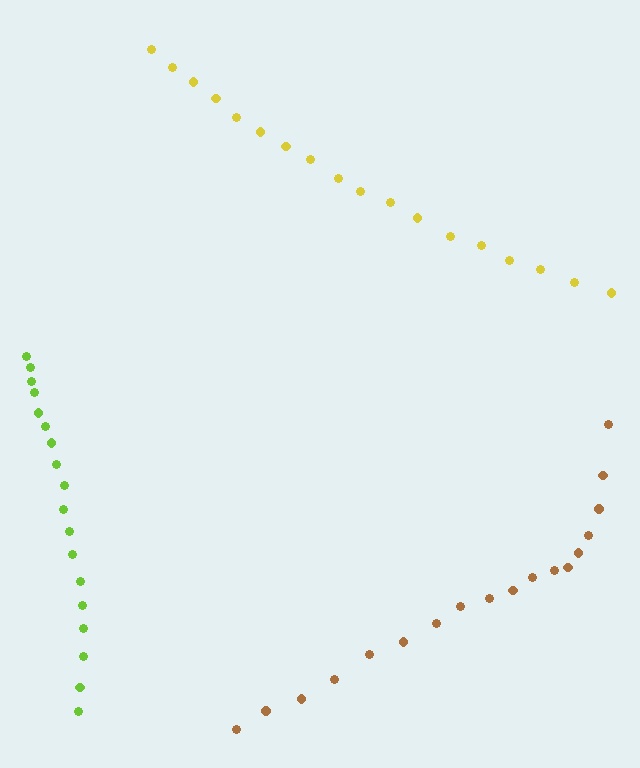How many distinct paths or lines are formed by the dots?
There are 3 distinct paths.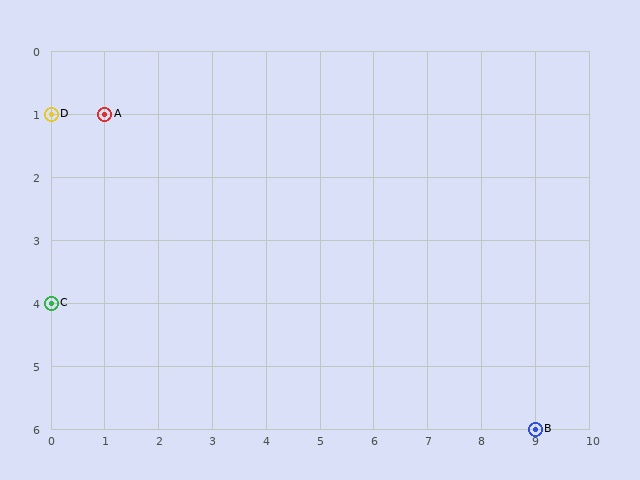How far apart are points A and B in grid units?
Points A and B are 8 columns and 5 rows apart (about 9.4 grid units diagonally).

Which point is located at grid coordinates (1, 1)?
Point A is at (1, 1).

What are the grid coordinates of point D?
Point D is at grid coordinates (0, 1).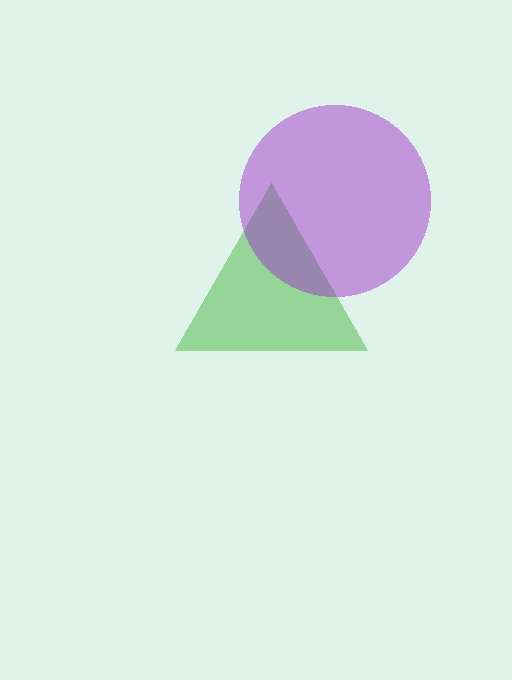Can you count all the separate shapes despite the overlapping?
Yes, there are 2 separate shapes.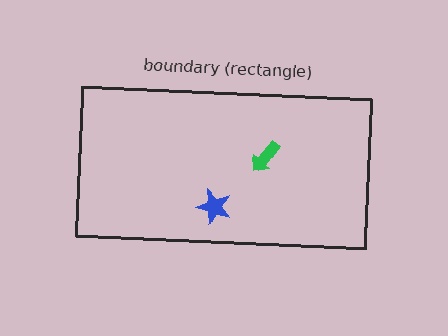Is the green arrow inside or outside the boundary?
Inside.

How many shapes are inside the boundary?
2 inside, 0 outside.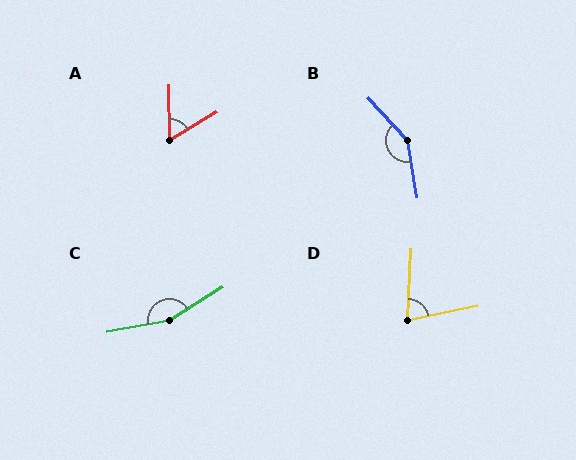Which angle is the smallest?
A, at approximately 60 degrees.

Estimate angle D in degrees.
Approximately 75 degrees.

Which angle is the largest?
C, at approximately 158 degrees.